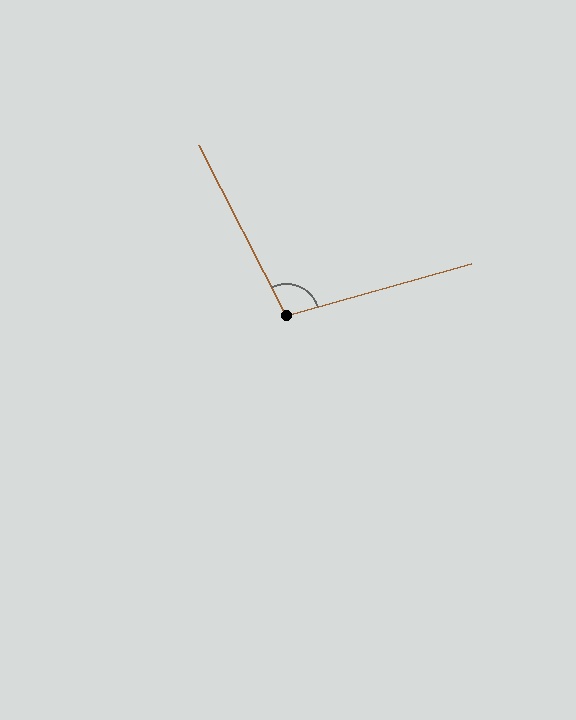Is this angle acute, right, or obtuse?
It is obtuse.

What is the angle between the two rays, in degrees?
Approximately 101 degrees.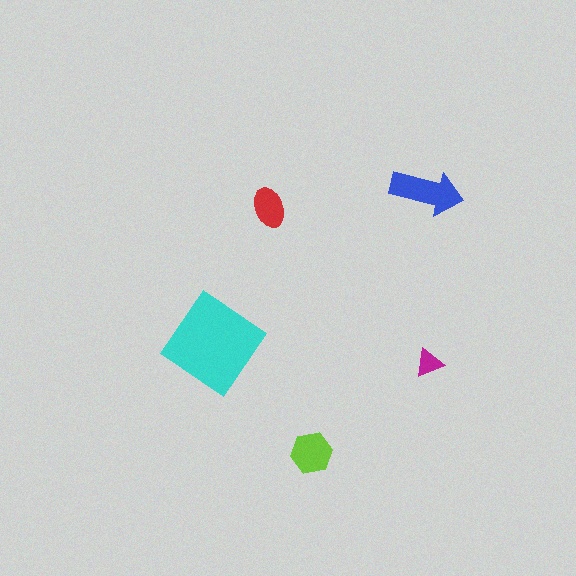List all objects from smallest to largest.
The magenta triangle, the red ellipse, the lime hexagon, the blue arrow, the cyan diamond.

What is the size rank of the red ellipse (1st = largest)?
4th.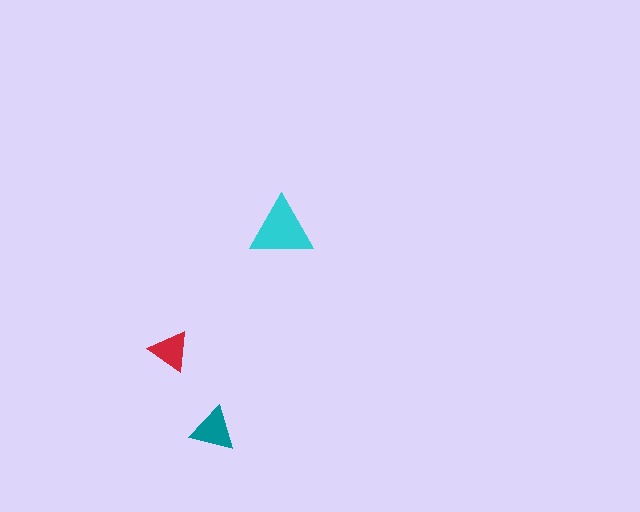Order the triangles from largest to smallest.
the cyan one, the teal one, the red one.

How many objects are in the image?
There are 3 objects in the image.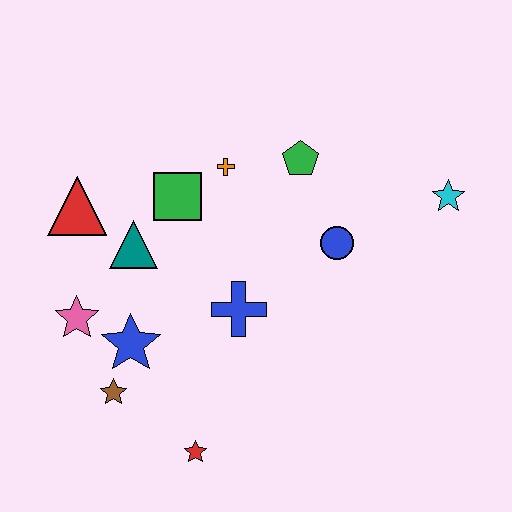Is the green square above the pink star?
Yes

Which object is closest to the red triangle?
The teal triangle is closest to the red triangle.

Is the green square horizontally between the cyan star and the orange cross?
No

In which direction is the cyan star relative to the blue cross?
The cyan star is to the right of the blue cross.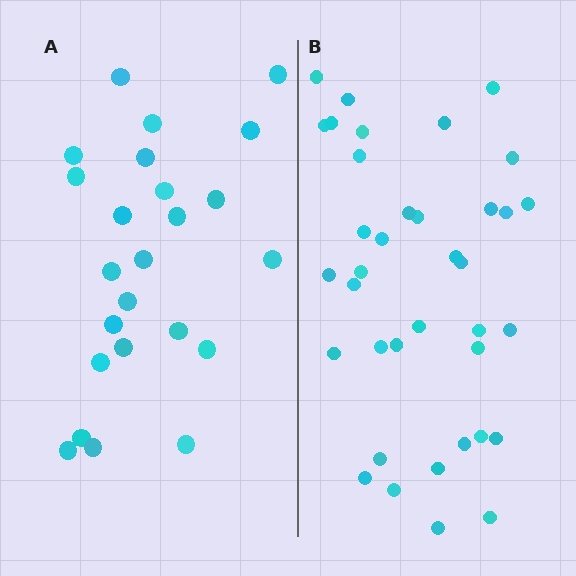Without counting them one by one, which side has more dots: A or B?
Region B (the right region) has more dots.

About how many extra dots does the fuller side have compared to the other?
Region B has approximately 15 more dots than region A.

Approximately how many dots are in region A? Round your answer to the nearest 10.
About 20 dots. (The exact count is 24, which rounds to 20.)